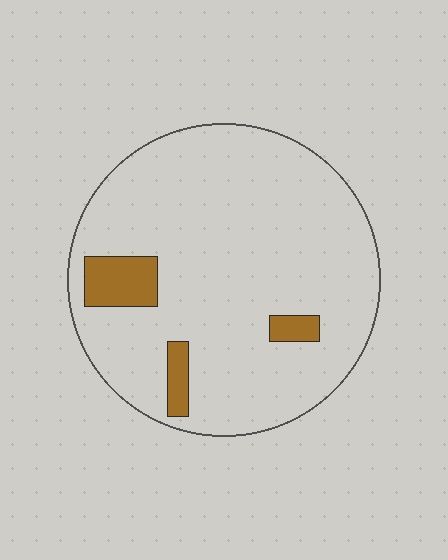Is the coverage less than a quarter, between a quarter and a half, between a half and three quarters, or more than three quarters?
Less than a quarter.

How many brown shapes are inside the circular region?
3.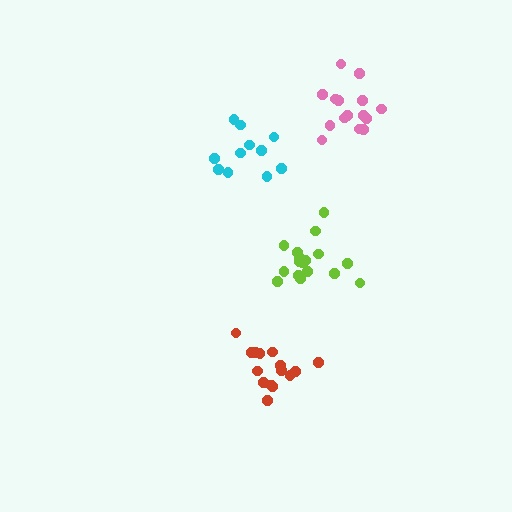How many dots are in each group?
Group 1: 15 dots, Group 2: 17 dots, Group 3: 15 dots, Group 4: 11 dots (58 total).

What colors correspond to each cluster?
The clusters are colored: pink, lime, red, cyan.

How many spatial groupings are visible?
There are 4 spatial groupings.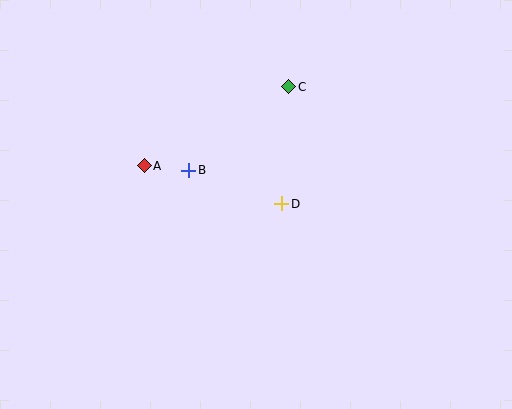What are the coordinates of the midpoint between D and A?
The midpoint between D and A is at (213, 185).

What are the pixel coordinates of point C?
Point C is at (289, 87).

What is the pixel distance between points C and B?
The distance between C and B is 130 pixels.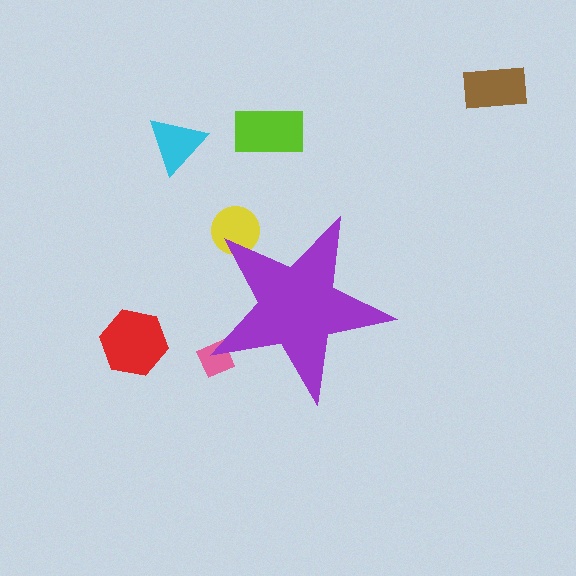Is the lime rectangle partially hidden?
No, the lime rectangle is fully visible.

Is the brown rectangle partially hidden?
No, the brown rectangle is fully visible.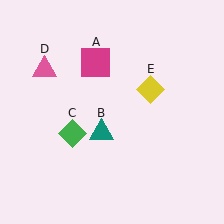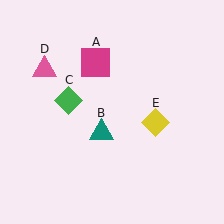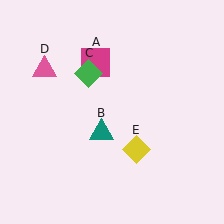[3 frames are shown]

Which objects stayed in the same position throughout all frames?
Magenta square (object A) and teal triangle (object B) and pink triangle (object D) remained stationary.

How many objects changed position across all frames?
2 objects changed position: green diamond (object C), yellow diamond (object E).